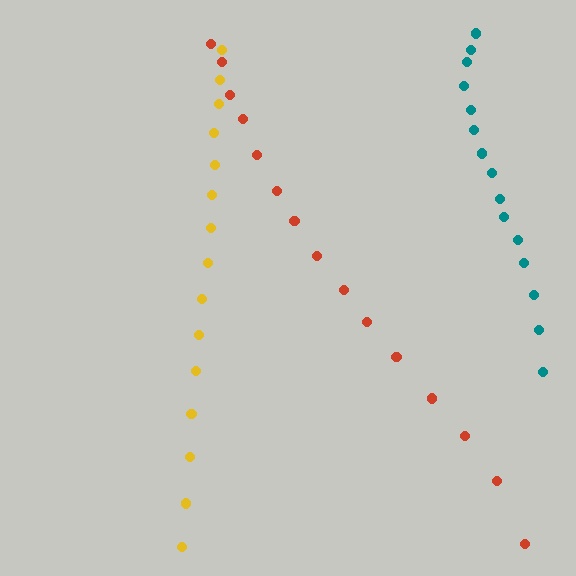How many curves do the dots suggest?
There are 3 distinct paths.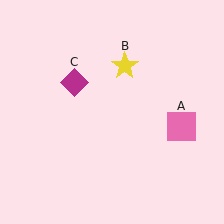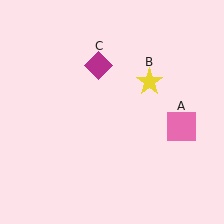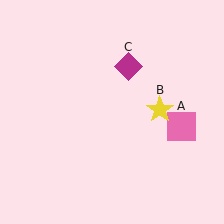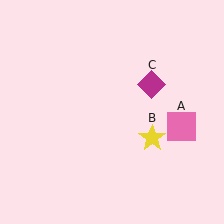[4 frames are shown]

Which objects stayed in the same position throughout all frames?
Pink square (object A) remained stationary.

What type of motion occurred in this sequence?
The yellow star (object B), magenta diamond (object C) rotated clockwise around the center of the scene.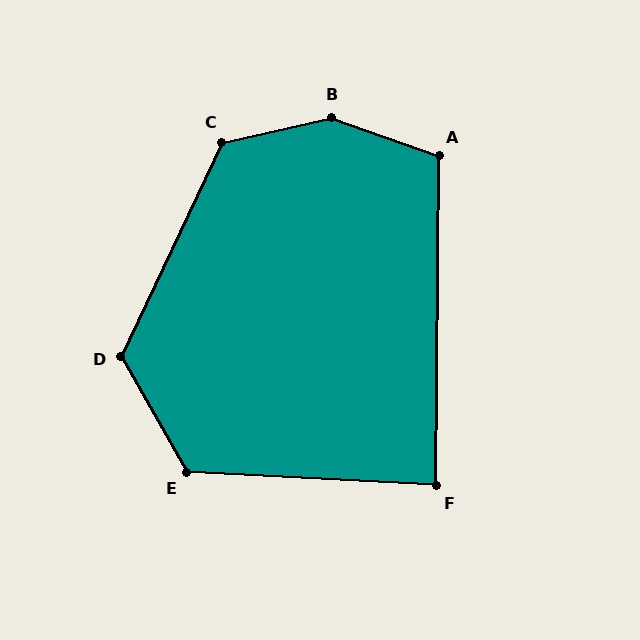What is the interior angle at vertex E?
Approximately 123 degrees (obtuse).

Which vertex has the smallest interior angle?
F, at approximately 87 degrees.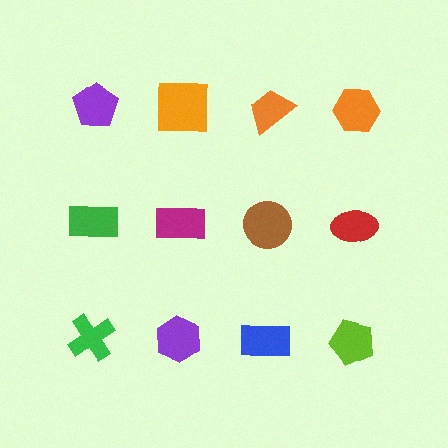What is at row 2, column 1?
A green rectangle.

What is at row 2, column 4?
A red ellipse.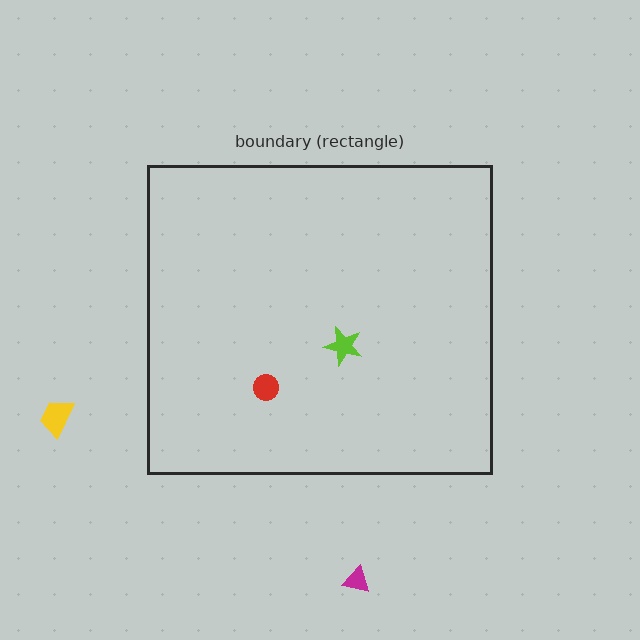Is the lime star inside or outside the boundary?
Inside.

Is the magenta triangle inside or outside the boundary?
Outside.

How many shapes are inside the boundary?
2 inside, 2 outside.